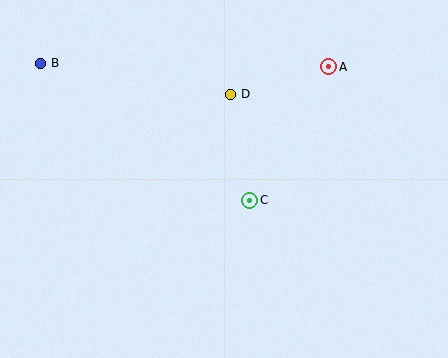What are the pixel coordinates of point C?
Point C is at (250, 200).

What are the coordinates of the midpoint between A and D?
The midpoint between A and D is at (280, 81).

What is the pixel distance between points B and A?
The distance between B and A is 288 pixels.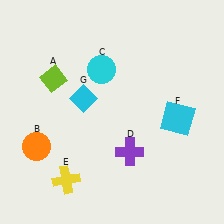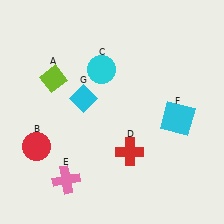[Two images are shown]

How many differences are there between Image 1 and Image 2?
There are 3 differences between the two images.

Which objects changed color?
B changed from orange to red. D changed from purple to red. E changed from yellow to pink.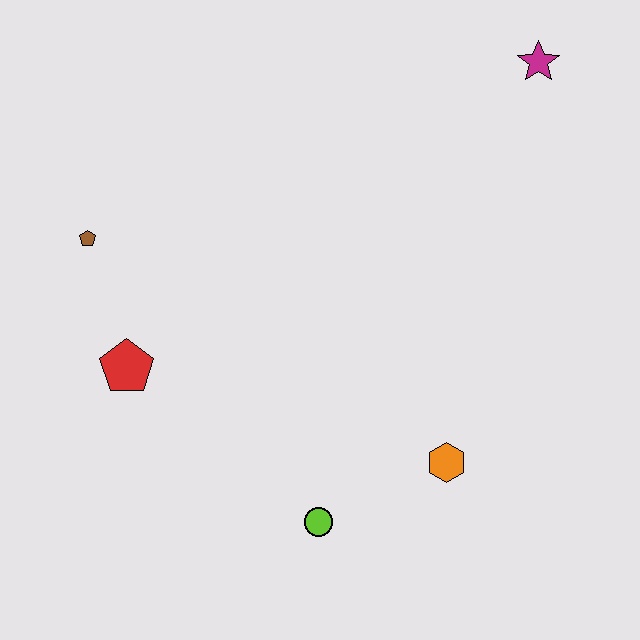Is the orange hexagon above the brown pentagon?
No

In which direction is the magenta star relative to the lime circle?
The magenta star is above the lime circle.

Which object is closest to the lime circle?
The orange hexagon is closest to the lime circle.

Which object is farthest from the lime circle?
The magenta star is farthest from the lime circle.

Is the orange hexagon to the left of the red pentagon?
No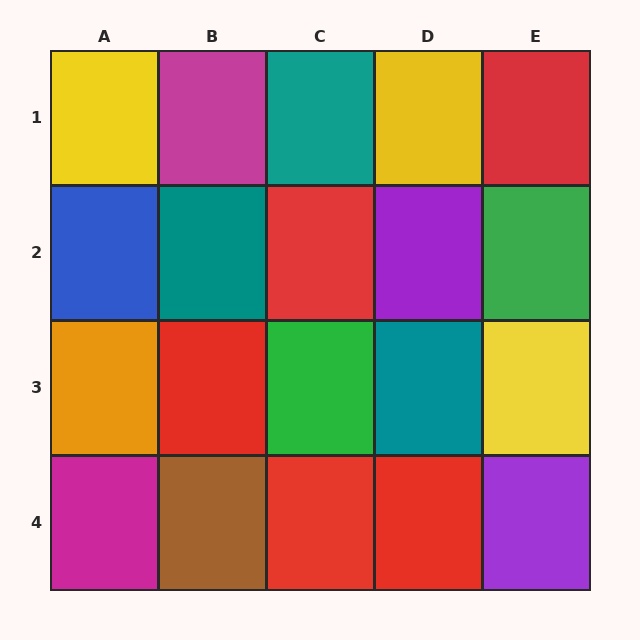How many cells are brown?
1 cell is brown.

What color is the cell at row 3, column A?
Orange.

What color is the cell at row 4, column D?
Red.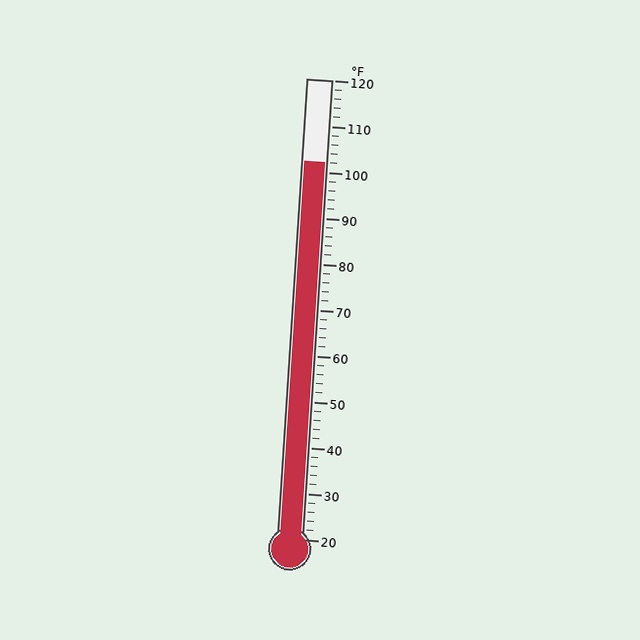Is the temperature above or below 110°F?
The temperature is below 110°F.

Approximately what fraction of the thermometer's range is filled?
The thermometer is filled to approximately 80% of its range.